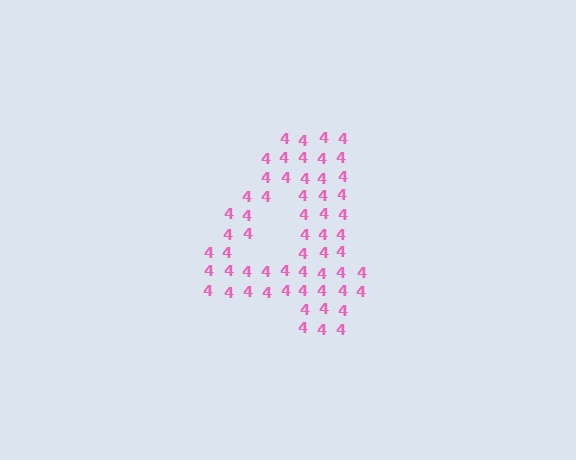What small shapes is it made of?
It is made of small digit 4's.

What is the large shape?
The large shape is the digit 4.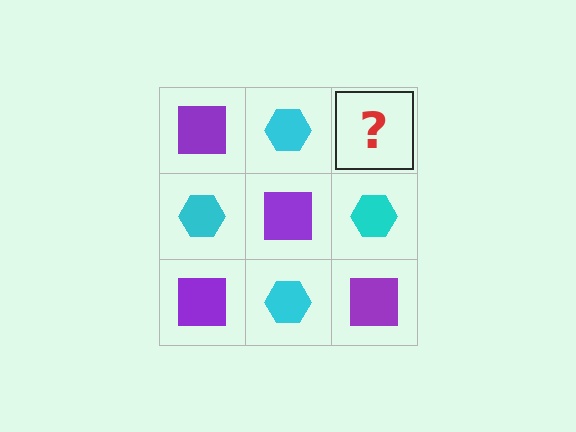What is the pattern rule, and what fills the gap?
The rule is that it alternates purple square and cyan hexagon in a checkerboard pattern. The gap should be filled with a purple square.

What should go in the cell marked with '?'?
The missing cell should contain a purple square.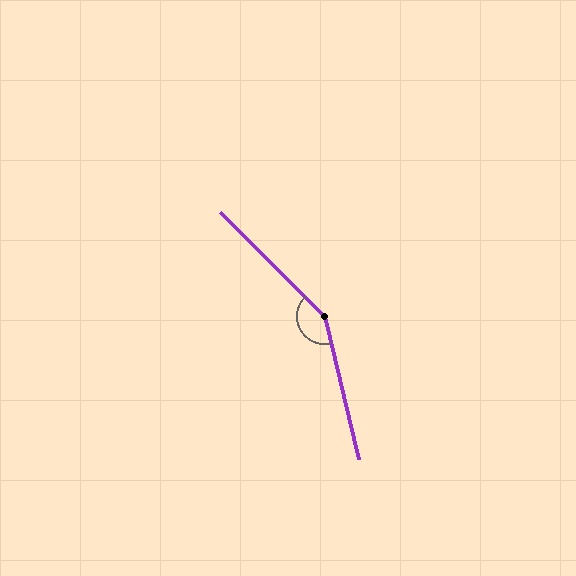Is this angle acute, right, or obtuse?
It is obtuse.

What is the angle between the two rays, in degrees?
Approximately 148 degrees.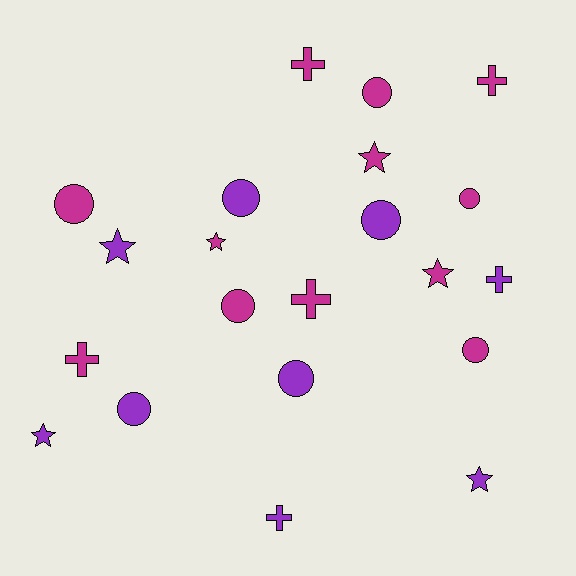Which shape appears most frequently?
Circle, with 9 objects.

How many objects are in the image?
There are 21 objects.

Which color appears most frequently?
Magenta, with 12 objects.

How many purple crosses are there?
There are 2 purple crosses.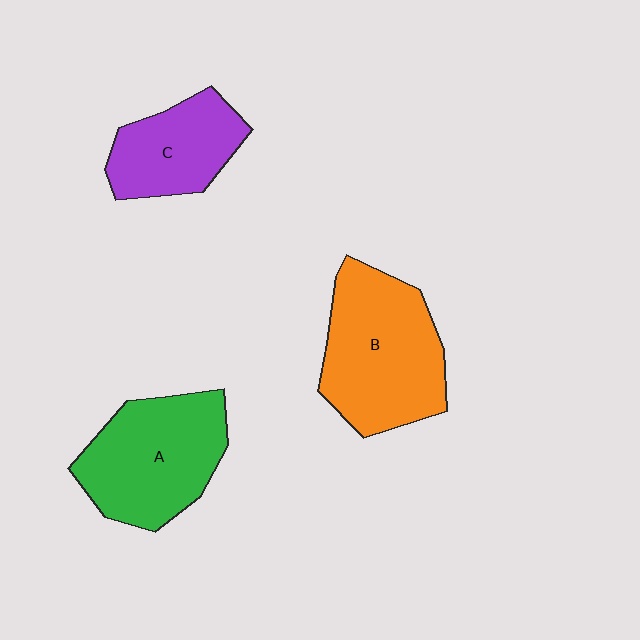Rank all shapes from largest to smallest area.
From largest to smallest: B (orange), A (green), C (purple).